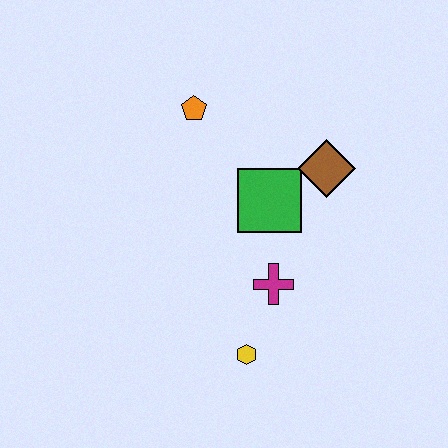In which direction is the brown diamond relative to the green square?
The brown diamond is to the right of the green square.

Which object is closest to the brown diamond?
The green square is closest to the brown diamond.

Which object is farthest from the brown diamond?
The yellow hexagon is farthest from the brown diamond.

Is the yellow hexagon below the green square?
Yes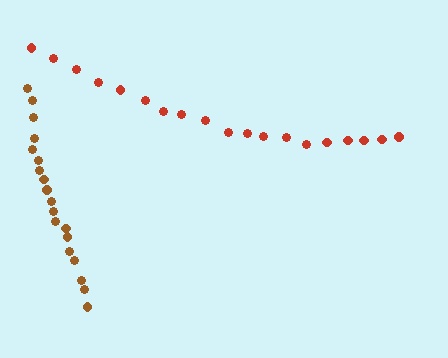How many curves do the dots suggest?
There are 2 distinct paths.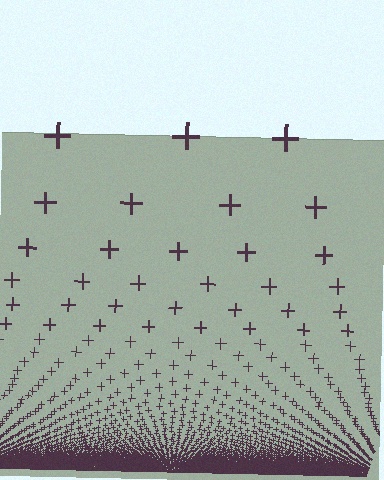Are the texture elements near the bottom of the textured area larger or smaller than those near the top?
Smaller. The gradient is inverted — elements near the bottom are smaller and denser.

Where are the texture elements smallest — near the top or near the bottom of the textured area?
Near the bottom.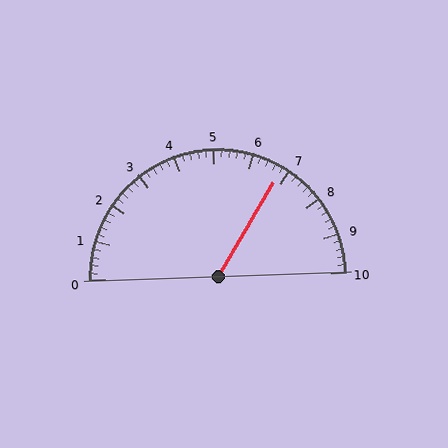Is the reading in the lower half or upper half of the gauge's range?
The reading is in the upper half of the range (0 to 10).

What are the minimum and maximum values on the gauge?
The gauge ranges from 0 to 10.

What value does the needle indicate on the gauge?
The needle indicates approximately 6.8.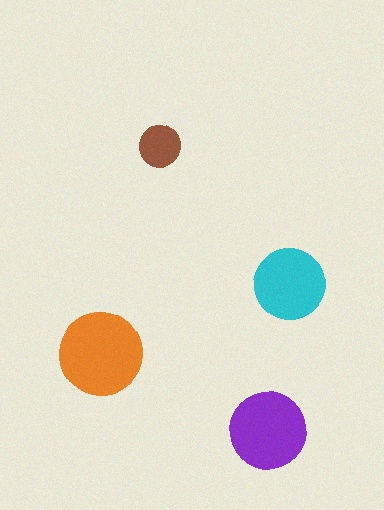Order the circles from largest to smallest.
the orange one, the purple one, the cyan one, the brown one.